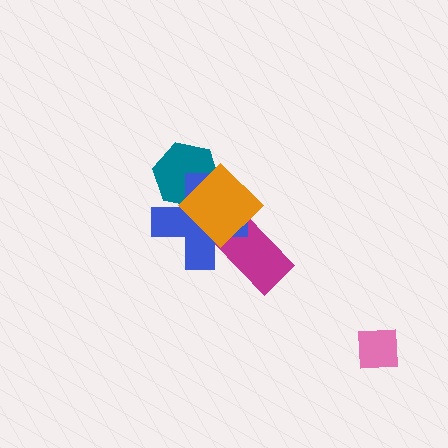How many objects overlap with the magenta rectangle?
2 objects overlap with the magenta rectangle.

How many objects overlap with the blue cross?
3 objects overlap with the blue cross.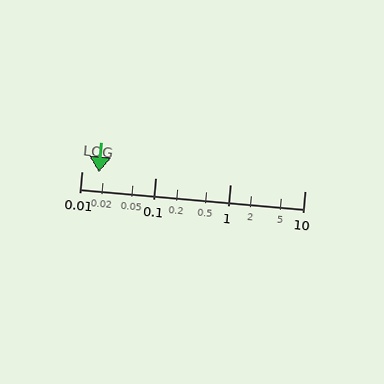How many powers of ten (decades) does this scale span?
The scale spans 3 decades, from 0.01 to 10.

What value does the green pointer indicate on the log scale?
The pointer indicates approximately 0.017.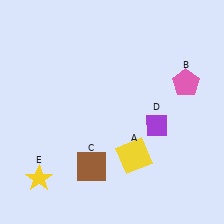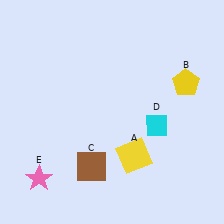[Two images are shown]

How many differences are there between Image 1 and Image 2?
There are 3 differences between the two images.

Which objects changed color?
B changed from pink to yellow. D changed from purple to cyan. E changed from yellow to pink.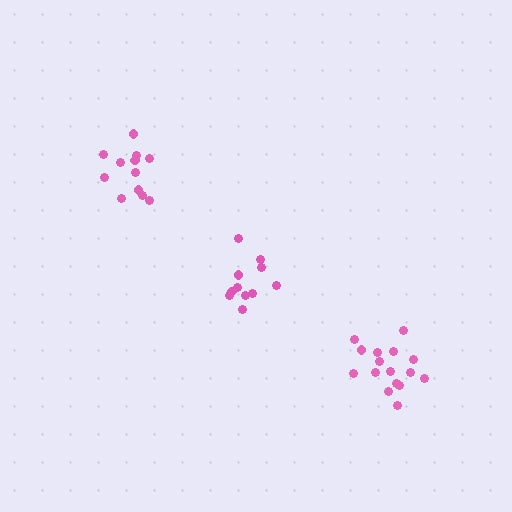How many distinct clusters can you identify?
There are 3 distinct clusters.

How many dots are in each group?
Group 1: 11 dots, Group 2: 16 dots, Group 3: 12 dots (39 total).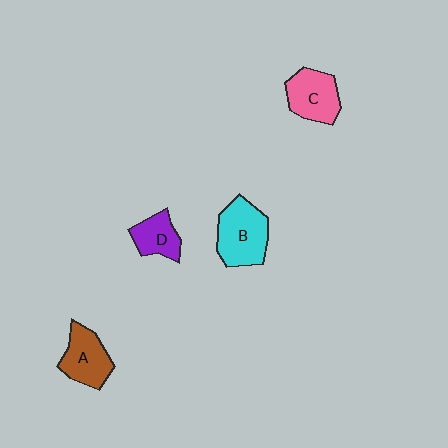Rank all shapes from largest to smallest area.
From largest to smallest: B (cyan), C (pink), A (brown), D (purple).